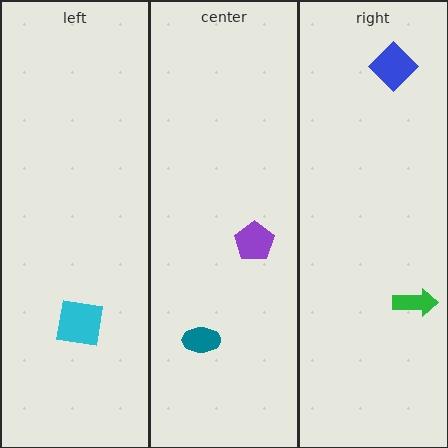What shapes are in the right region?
The green arrow, the blue diamond.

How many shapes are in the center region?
2.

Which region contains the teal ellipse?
The center region.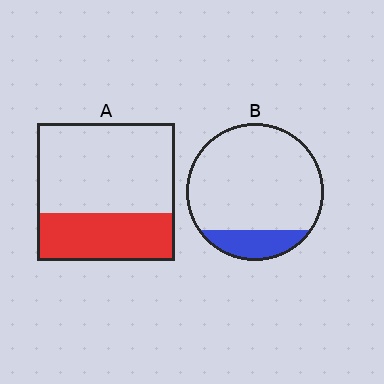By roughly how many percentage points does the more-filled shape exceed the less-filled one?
By roughly 20 percentage points (A over B).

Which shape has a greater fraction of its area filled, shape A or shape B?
Shape A.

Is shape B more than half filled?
No.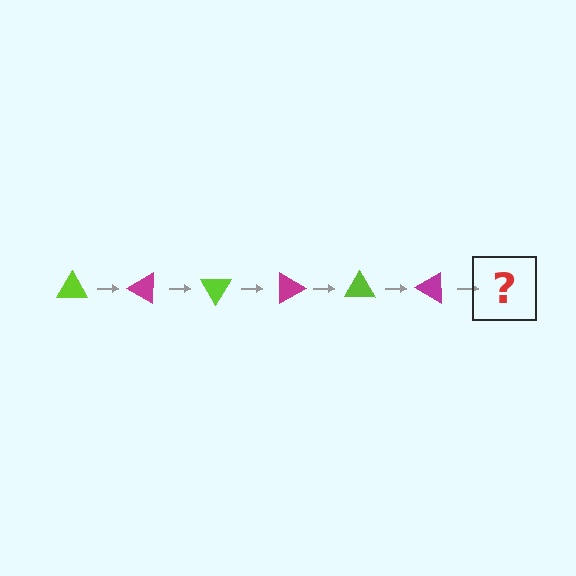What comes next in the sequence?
The next element should be a lime triangle, rotated 180 degrees from the start.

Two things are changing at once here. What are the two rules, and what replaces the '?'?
The two rules are that it rotates 30 degrees each step and the color cycles through lime and magenta. The '?' should be a lime triangle, rotated 180 degrees from the start.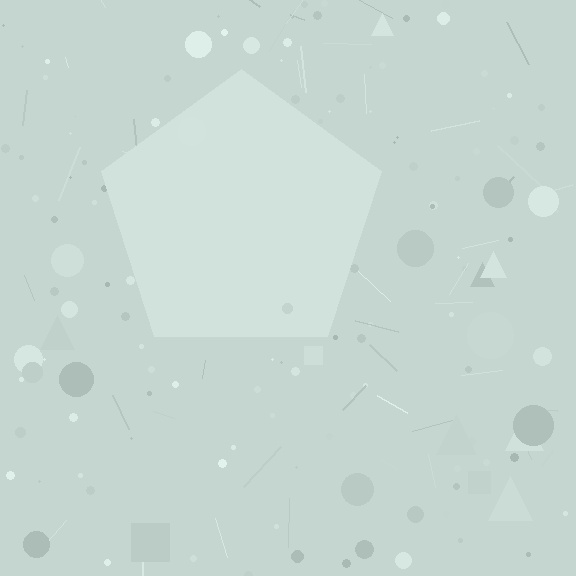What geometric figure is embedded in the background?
A pentagon is embedded in the background.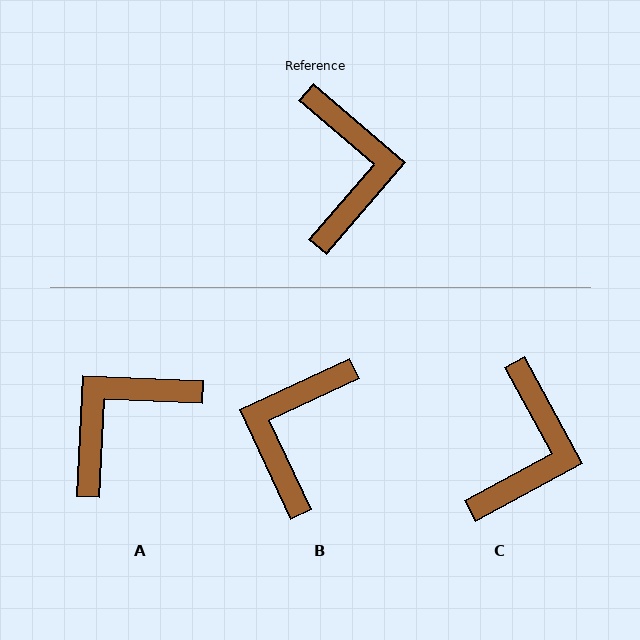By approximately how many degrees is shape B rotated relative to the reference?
Approximately 156 degrees counter-clockwise.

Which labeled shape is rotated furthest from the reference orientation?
B, about 156 degrees away.